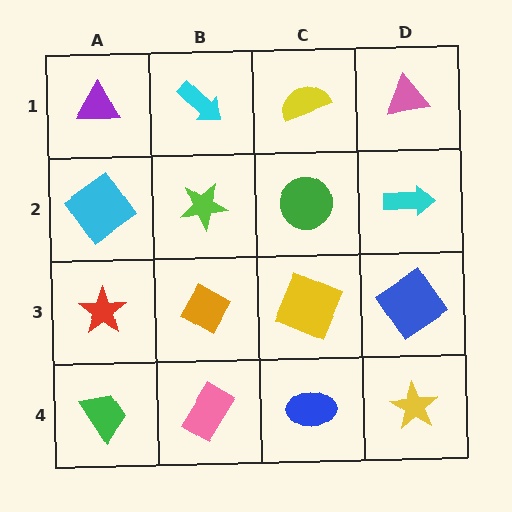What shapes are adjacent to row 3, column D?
A cyan arrow (row 2, column D), a yellow star (row 4, column D), a yellow square (row 3, column C).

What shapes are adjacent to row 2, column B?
A cyan arrow (row 1, column B), an orange diamond (row 3, column B), a cyan diamond (row 2, column A), a green circle (row 2, column C).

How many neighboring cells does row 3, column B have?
4.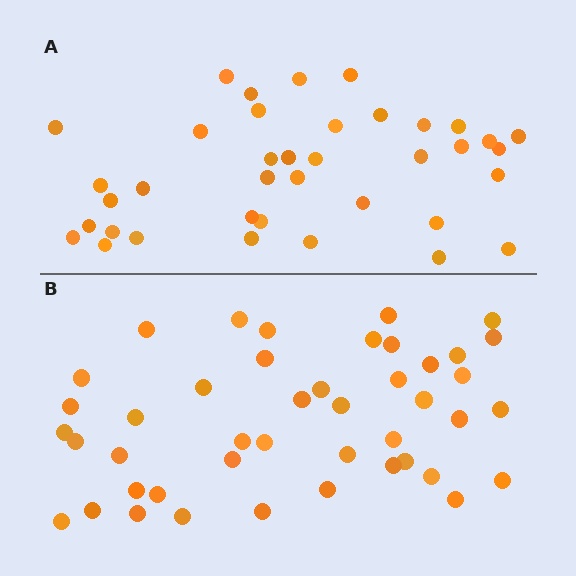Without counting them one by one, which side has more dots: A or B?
Region B (the bottom region) has more dots.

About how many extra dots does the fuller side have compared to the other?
Region B has about 6 more dots than region A.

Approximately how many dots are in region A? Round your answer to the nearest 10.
About 40 dots. (The exact count is 38, which rounds to 40.)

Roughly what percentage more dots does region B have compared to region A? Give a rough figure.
About 15% more.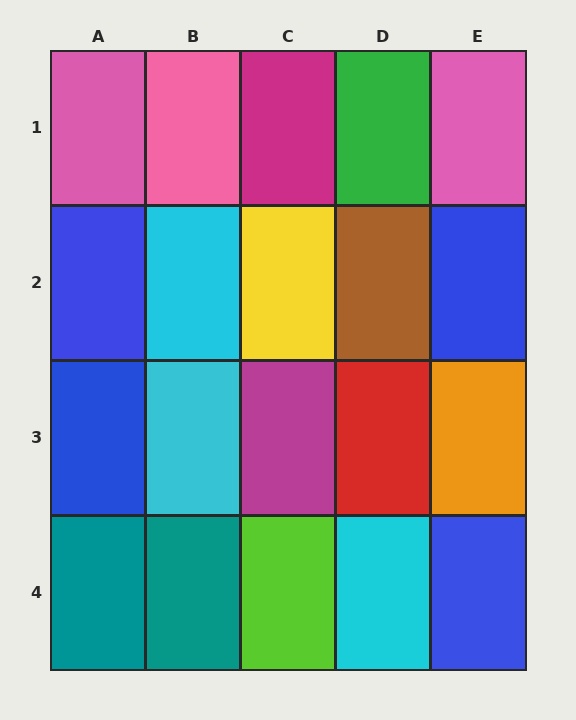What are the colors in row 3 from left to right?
Blue, cyan, magenta, red, orange.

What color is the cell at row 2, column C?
Yellow.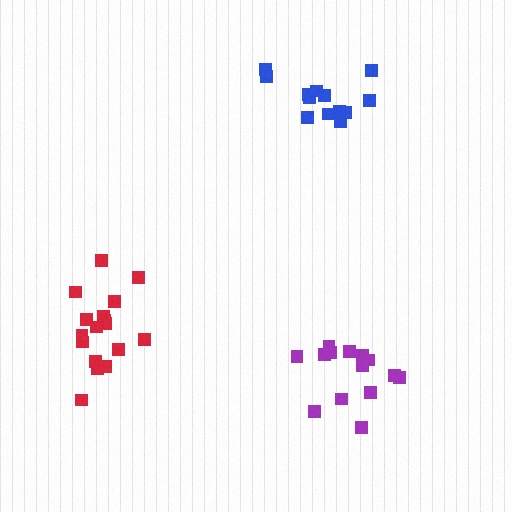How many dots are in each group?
Group 1: 13 dots, Group 2: 17 dots, Group 3: 14 dots (44 total).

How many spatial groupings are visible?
There are 3 spatial groupings.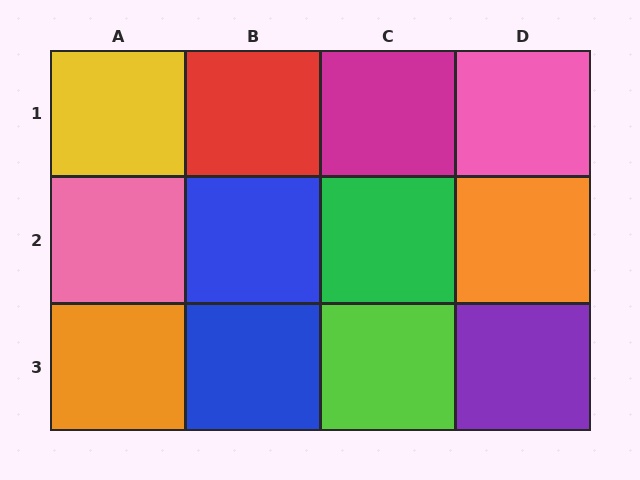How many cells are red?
1 cell is red.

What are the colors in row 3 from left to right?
Orange, blue, lime, purple.